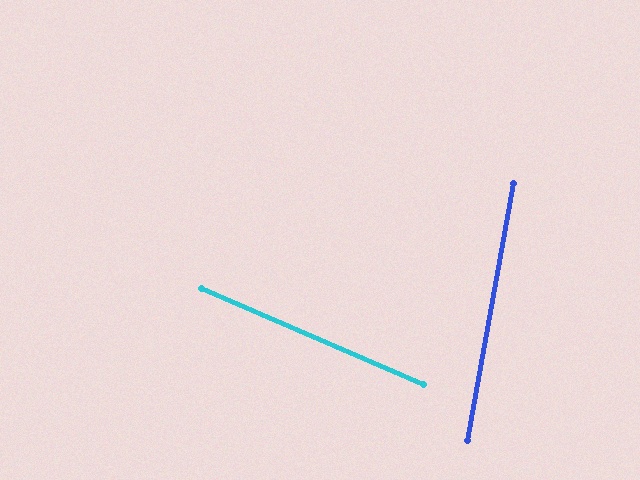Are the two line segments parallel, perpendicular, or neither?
Neither parallel nor perpendicular — they differ by about 77°.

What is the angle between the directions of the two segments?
Approximately 77 degrees.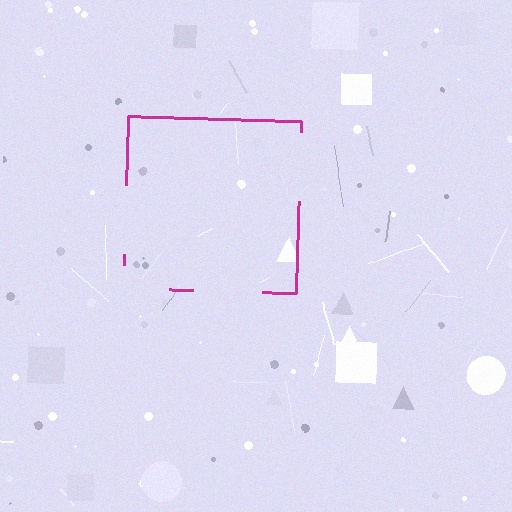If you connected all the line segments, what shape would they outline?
They would outline a square.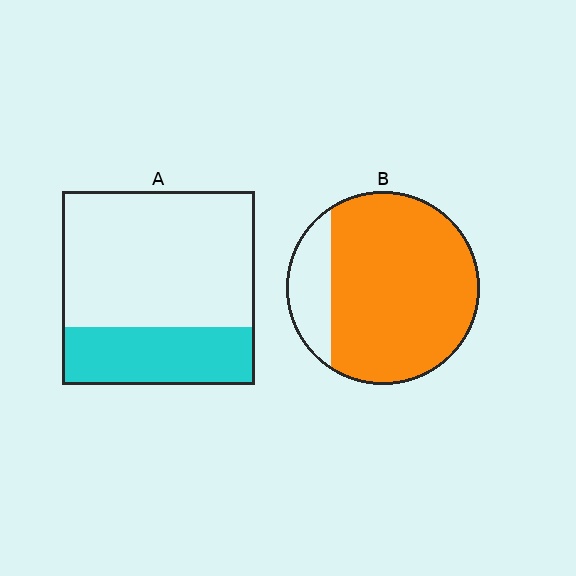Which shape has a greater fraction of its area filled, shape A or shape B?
Shape B.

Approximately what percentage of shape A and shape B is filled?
A is approximately 30% and B is approximately 80%.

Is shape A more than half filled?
No.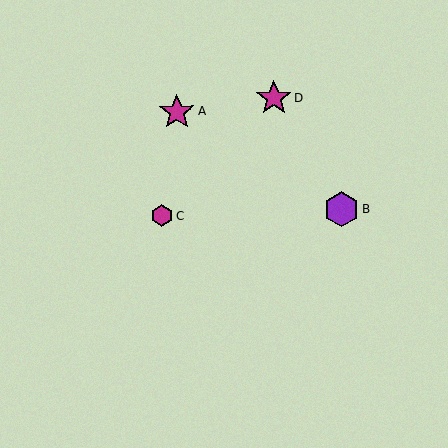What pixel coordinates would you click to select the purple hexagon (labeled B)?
Click at (341, 210) to select the purple hexagon B.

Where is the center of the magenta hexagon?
The center of the magenta hexagon is at (162, 216).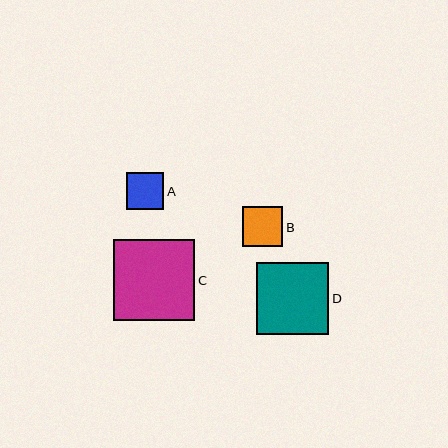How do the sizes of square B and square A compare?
Square B and square A are approximately the same size.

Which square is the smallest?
Square A is the smallest with a size of approximately 37 pixels.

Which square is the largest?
Square C is the largest with a size of approximately 82 pixels.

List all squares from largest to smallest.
From largest to smallest: C, D, B, A.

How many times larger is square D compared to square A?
Square D is approximately 1.9 times the size of square A.